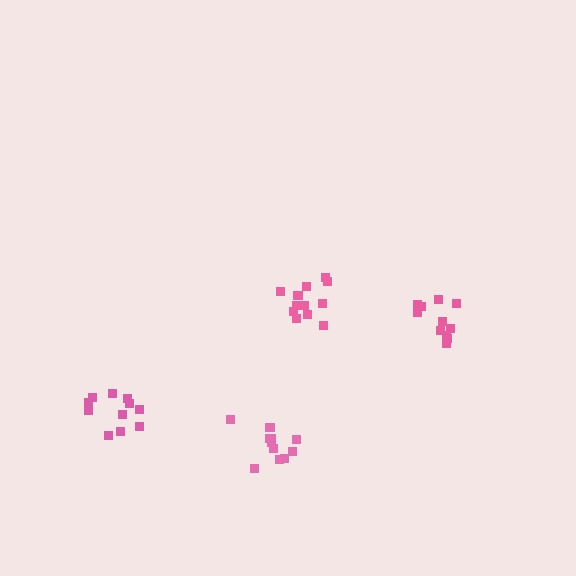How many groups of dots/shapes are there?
There are 4 groups.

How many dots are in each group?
Group 1: 11 dots, Group 2: 12 dots, Group 3: 12 dots, Group 4: 11 dots (46 total).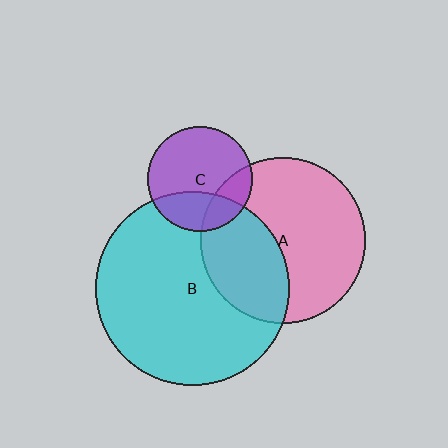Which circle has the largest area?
Circle B (cyan).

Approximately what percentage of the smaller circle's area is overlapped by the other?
Approximately 35%.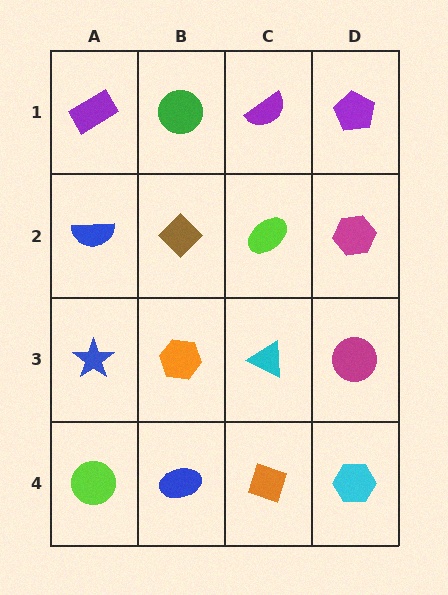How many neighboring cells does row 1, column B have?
3.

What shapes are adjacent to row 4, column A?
A blue star (row 3, column A), a blue ellipse (row 4, column B).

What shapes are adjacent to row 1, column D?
A magenta hexagon (row 2, column D), a purple semicircle (row 1, column C).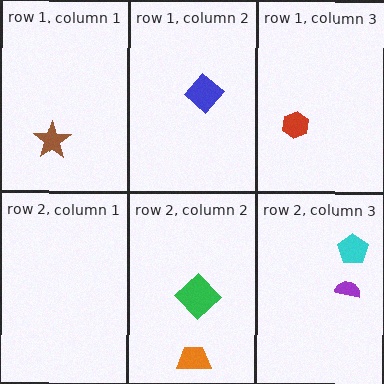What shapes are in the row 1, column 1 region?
The brown star.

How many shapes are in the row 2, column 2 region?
2.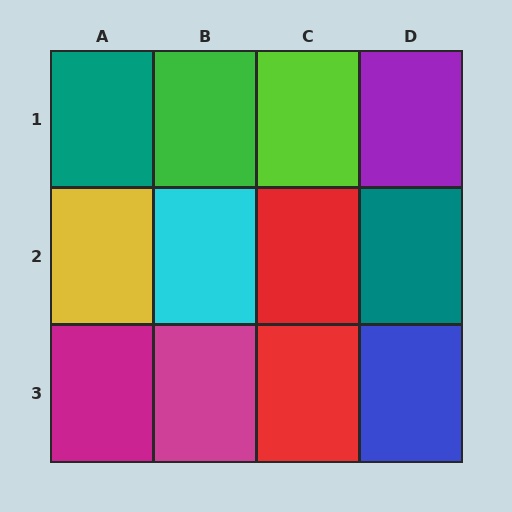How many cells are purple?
1 cell is purple.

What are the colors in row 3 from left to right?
Magenta, magenta, red, blue.